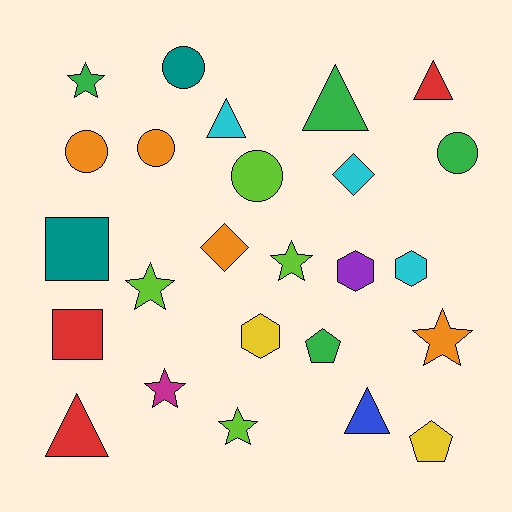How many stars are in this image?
There are 6 stars.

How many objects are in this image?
There are 25 objects.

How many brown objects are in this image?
There are no brown objects.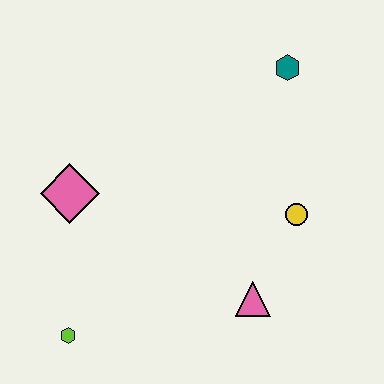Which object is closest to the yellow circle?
The pink triangle is closest to the yellow circle.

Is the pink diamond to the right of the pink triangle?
No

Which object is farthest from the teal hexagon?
The lime hexagon is farthest from the teal hexagon.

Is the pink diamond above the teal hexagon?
No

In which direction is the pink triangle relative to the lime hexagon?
The pink triangle is to the right of the lime hexagon.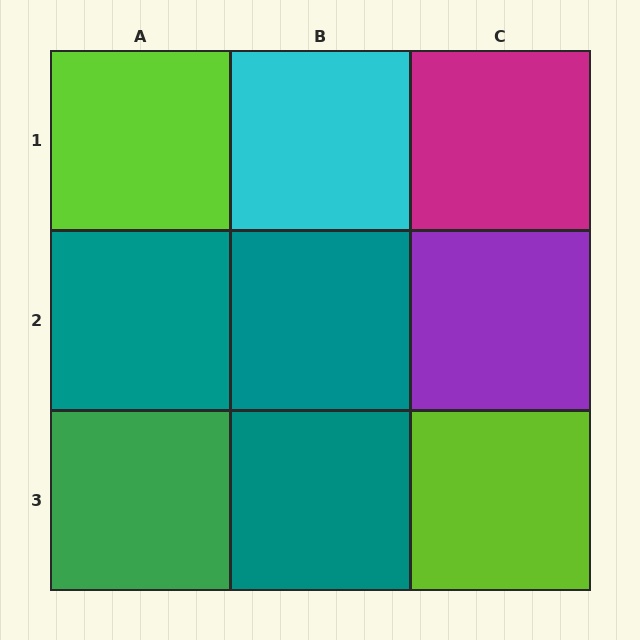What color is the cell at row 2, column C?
Purple.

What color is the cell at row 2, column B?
Teal.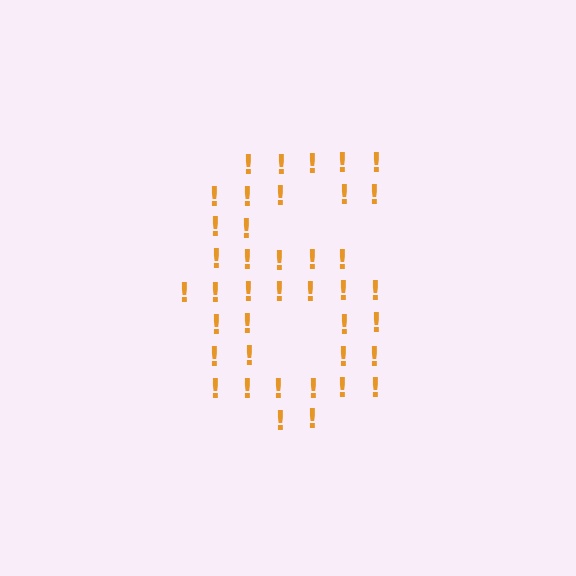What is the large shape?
The large shape is the digit 6.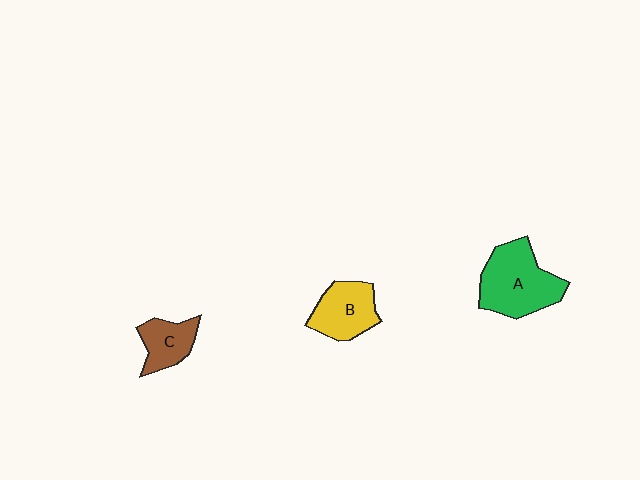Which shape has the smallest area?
Shape C (brown).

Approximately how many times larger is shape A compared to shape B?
Approximately 1.5 times.